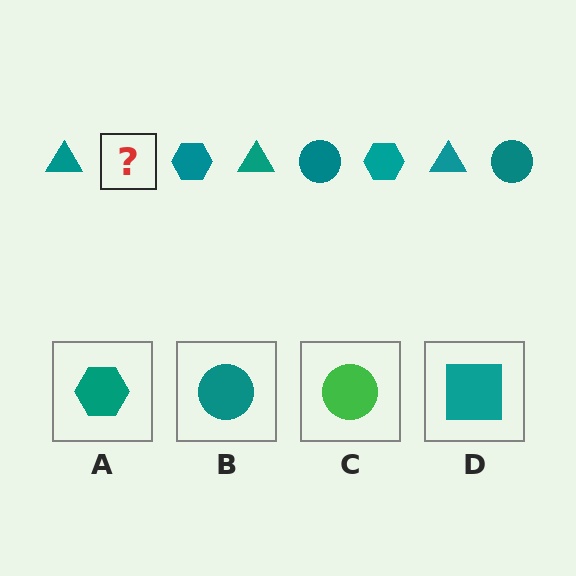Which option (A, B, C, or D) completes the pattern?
B.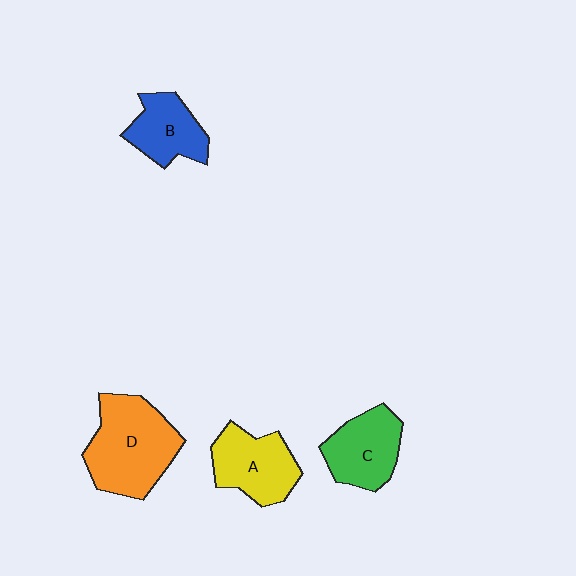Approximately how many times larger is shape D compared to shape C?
Approximately 1.5 times.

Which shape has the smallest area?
Shape B (blue).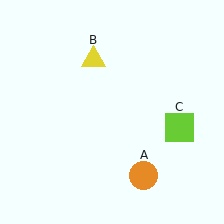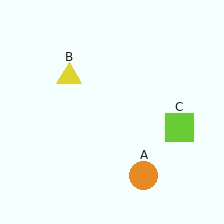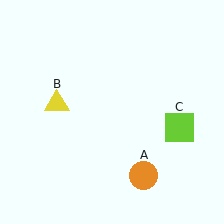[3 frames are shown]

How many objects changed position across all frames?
1 object changed position: yellow triangle (object B).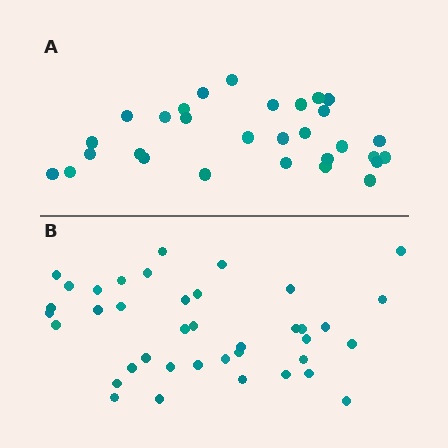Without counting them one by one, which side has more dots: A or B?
Region B (the bottom region) has more dots.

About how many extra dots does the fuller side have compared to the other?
Region B has roughly 8 or so more dots than region A.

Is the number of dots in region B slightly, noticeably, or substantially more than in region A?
Region B has noticeably more, but not dramatically so. The ratio is roughly 1.3 to 1.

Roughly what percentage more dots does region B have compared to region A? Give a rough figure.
About 30% more.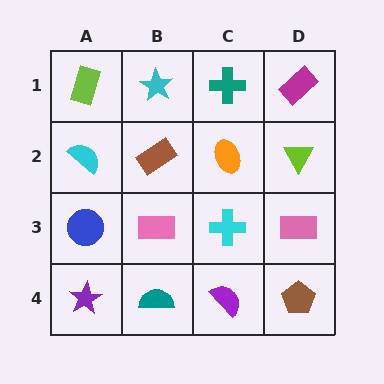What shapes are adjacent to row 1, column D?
A lime triangle (row 2, column D), a teal cross (row 1, column C).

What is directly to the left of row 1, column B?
A lime rectangle.